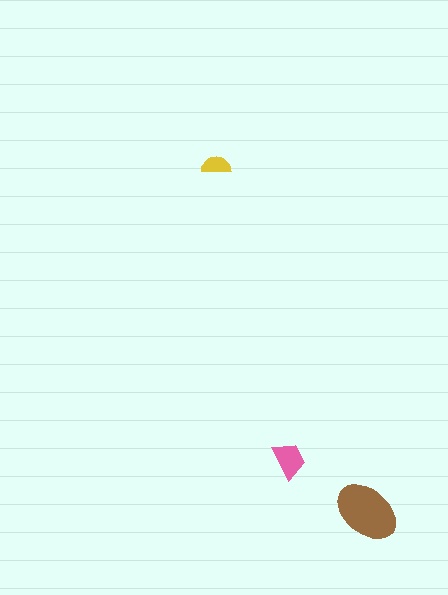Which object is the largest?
The brown ellipse.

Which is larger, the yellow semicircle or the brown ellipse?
The brown ellipse.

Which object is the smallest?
The yellow semicircle.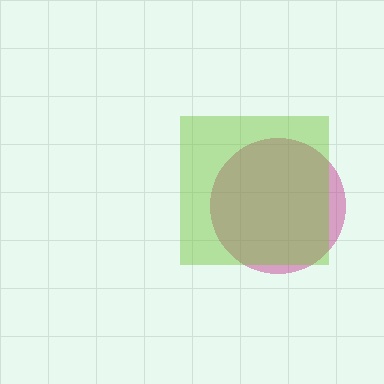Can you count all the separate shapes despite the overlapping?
Yes, there are 2 separate shapes.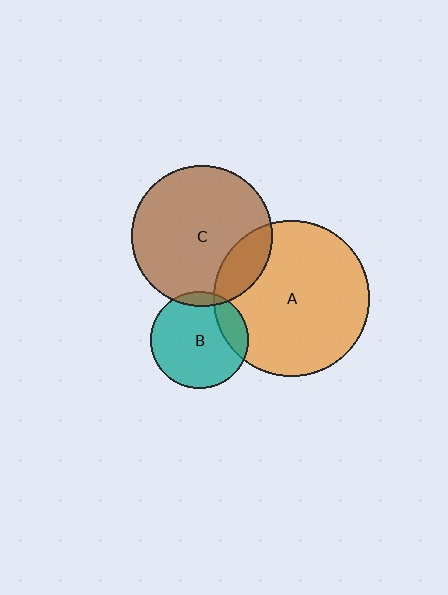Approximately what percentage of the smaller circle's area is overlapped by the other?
Approximately 15%.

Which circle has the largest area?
Circle A (orange).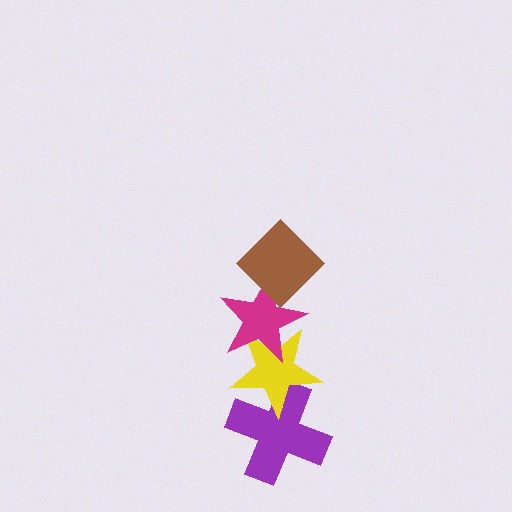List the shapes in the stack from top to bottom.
From top to bottom: the brown diamond, the magenta star, the yellow star, the purple cross.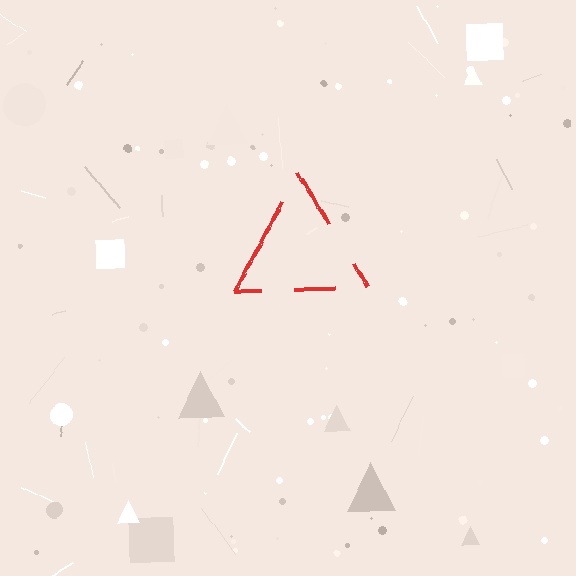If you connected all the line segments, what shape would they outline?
They would outline a triangle.